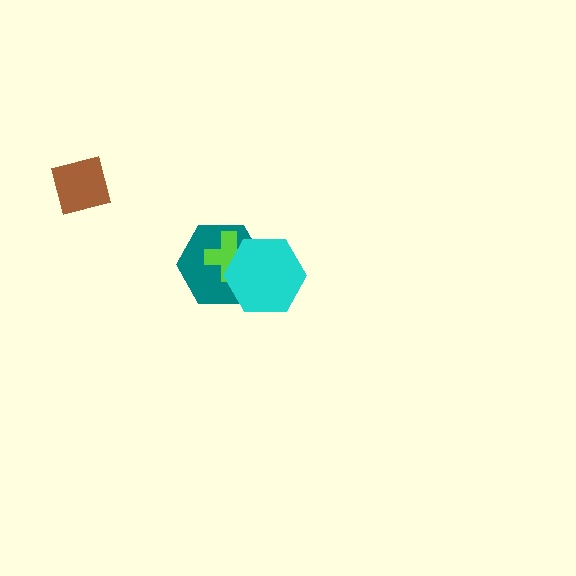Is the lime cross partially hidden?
Yes, it is partially covered by another shape.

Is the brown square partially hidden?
No, no other shape covers it.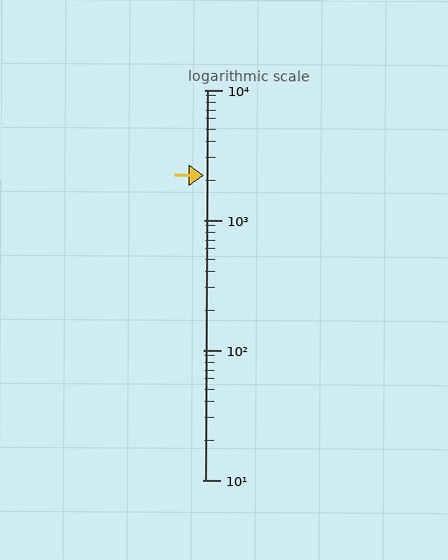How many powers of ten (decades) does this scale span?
The scale spans 3 decades, from 10 to 10000.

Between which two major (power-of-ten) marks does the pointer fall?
The pointer is between 1000 and 10000.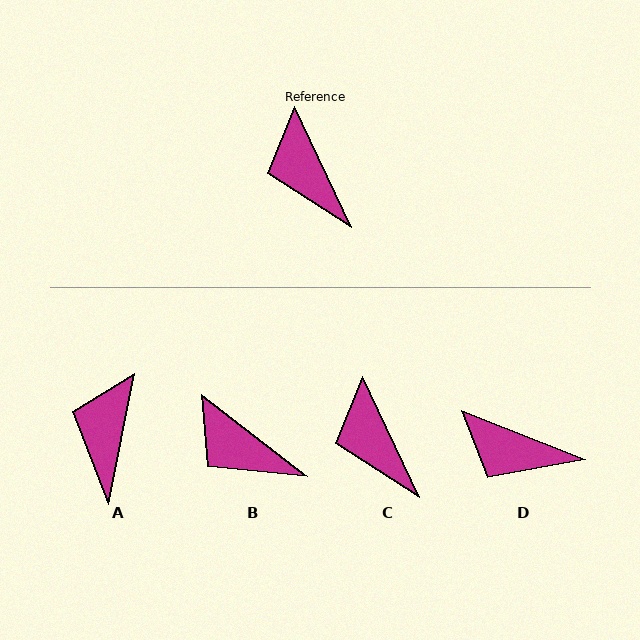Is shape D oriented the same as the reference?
No, it is off by about 43 degrees.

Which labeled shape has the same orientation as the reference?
C.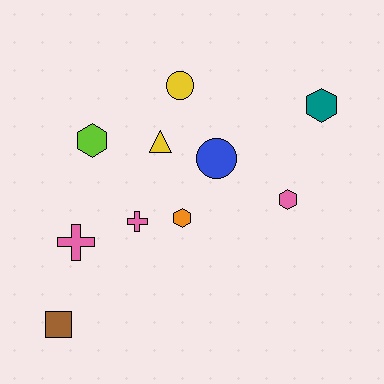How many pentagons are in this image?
There are no pentagons.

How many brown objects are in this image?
There is 1 brown object.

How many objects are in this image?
There are 10 objects.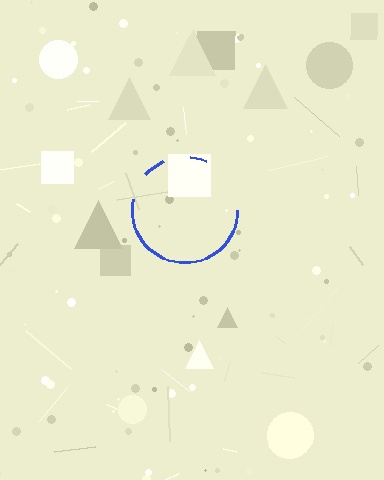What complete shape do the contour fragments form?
The contour fragments form a circle.